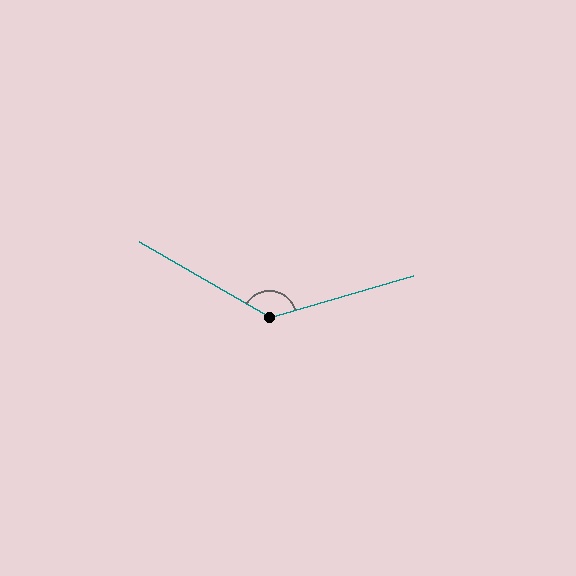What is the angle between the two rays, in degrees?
Approximately 134 degrees.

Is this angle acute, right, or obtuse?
It is obtuse.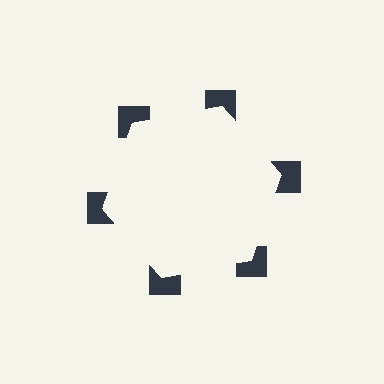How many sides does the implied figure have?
6 sides.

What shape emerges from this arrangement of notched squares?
An illusory hexagon — its edges are inferred from the aligned wedge cuts in the notched squares, not physically drawn.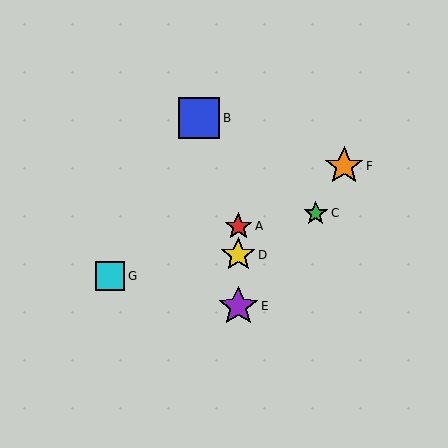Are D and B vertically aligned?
No, D is at x≈238 and B is at x≈199.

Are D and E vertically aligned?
Yes, both are at x≈238.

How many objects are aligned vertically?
3 objects (A, D, E) are aligned vertically.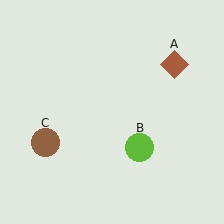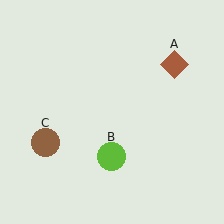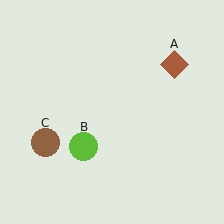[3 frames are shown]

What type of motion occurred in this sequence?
The lime circle (object B) rotated clockwise around the center of the scene.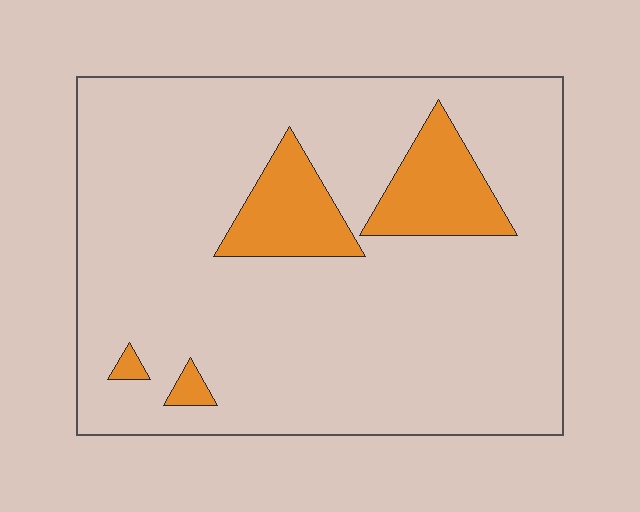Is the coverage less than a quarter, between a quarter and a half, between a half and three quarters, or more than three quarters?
Less than a quarter.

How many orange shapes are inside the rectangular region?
4.